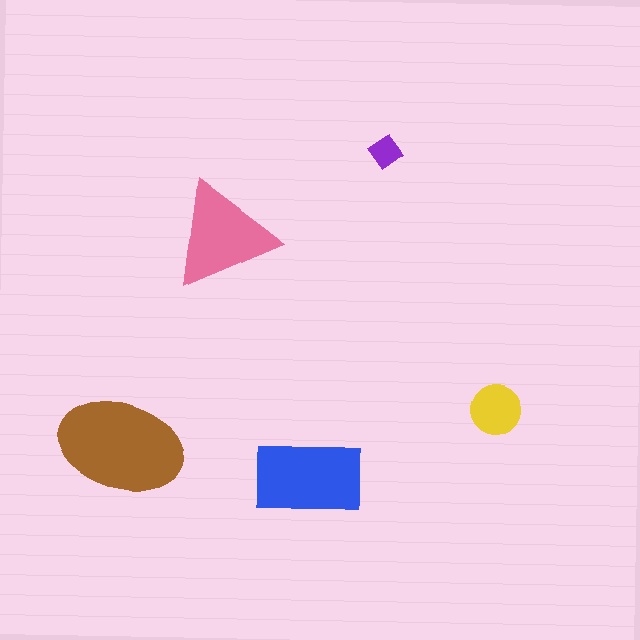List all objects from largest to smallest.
The brown ellipse, the blue rectangle, the pink triangle, the yellow circle, the purple diamond.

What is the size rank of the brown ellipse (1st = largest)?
1st.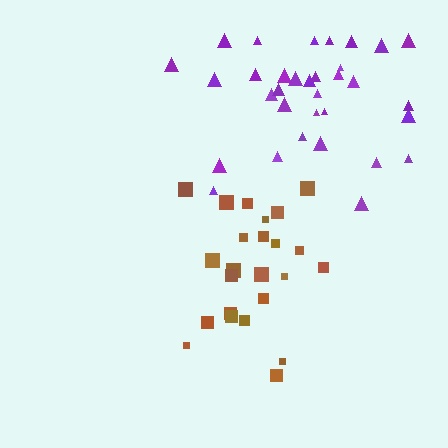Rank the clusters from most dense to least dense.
brown, purple.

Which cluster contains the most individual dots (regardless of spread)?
Purple (33).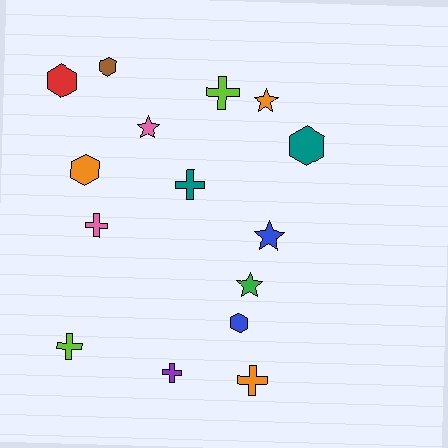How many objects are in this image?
There are 15 objects.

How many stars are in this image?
There are 4 stars.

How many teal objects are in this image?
There are 2 teal objects.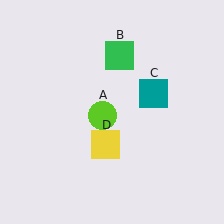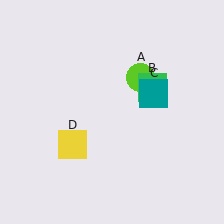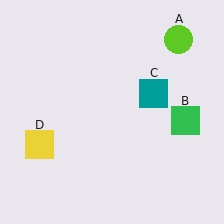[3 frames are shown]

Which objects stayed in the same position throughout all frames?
Teal square (object C) remained stationary.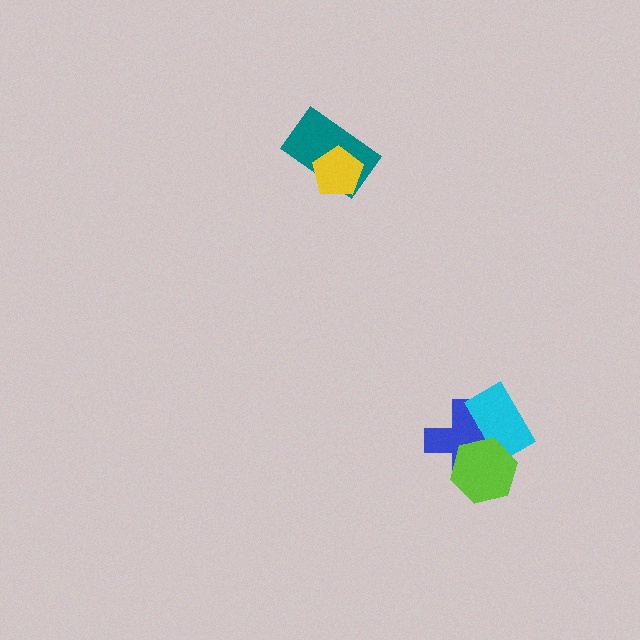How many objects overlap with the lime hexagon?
2 objects overlap with the lime hexagon.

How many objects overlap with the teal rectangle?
1 object overlaps with the teal rectangle.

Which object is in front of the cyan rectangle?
The lime hexagon is in front of the cyan rectangle.